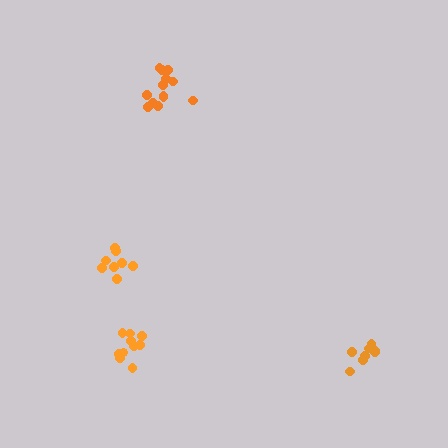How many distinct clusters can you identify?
There are 4 distinct clusters.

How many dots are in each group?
Group 1: 8 dots, Group 2: 10 dots, Group 3: 13 dots, Group 4: 8 dots (39 total).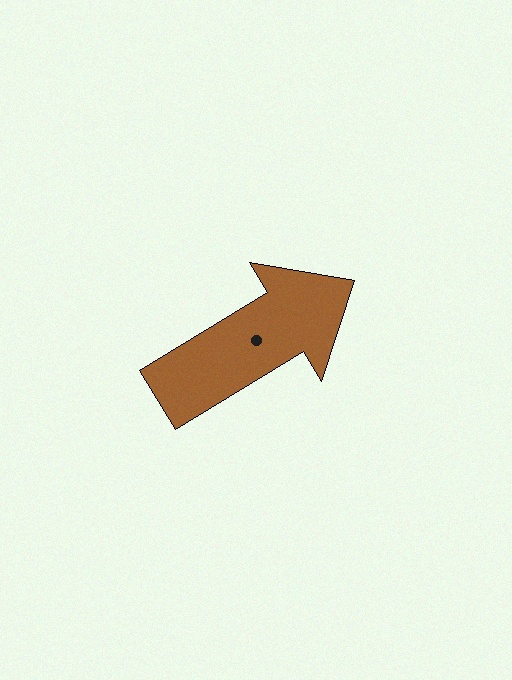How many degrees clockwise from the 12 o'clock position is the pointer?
Approximately 59 degrees.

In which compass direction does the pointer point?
Northeast.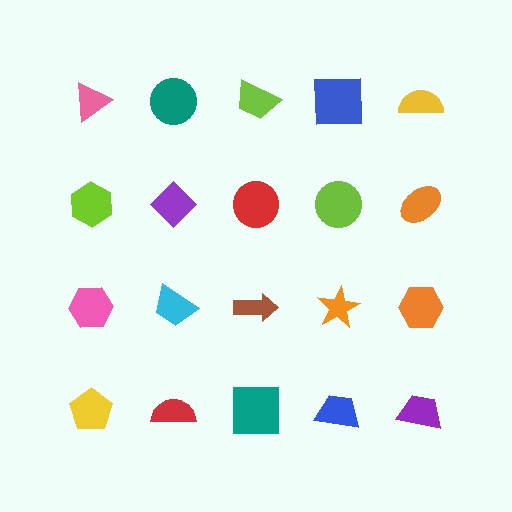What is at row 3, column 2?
A cyan trapezoid.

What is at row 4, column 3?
A teal square.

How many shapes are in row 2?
5 shapes.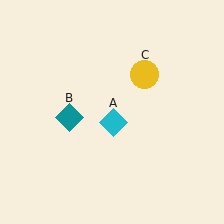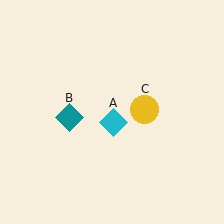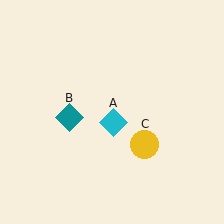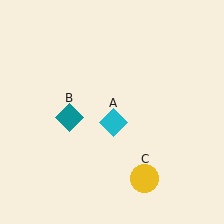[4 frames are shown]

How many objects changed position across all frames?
1 object changed position: yellow circle (object C).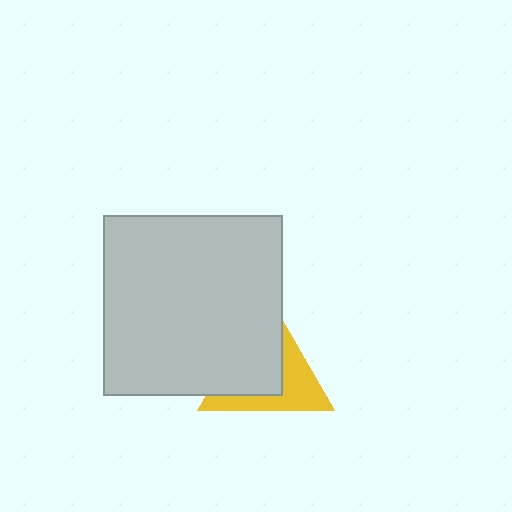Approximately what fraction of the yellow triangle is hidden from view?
Roughly 56% of the yellow triangle is hidden behind the light gray square.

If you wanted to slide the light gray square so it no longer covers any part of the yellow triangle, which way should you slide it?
Slide it left — that is the most direct way to separate the two shapes.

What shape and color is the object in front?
The object in front is a light gray square.